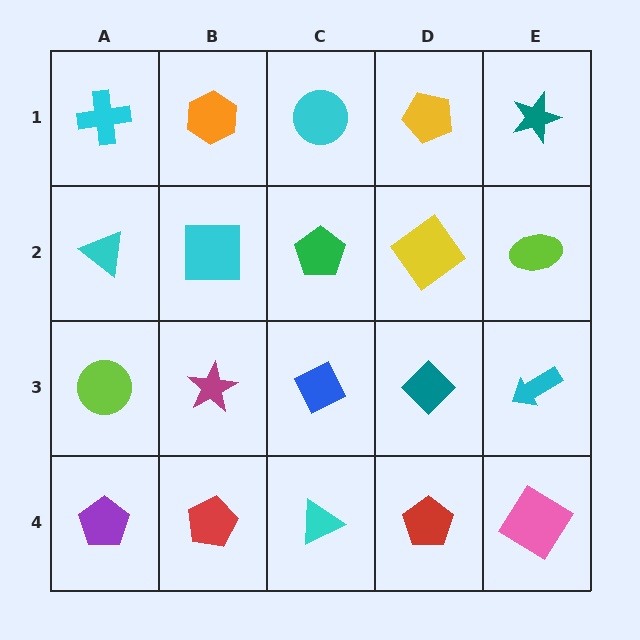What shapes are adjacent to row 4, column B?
A magenta star (row 3, column B), a purple pentagon (row 4, column A), a cyan triangle (row 4, column C).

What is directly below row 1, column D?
A yellow diamond.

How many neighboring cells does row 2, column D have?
4.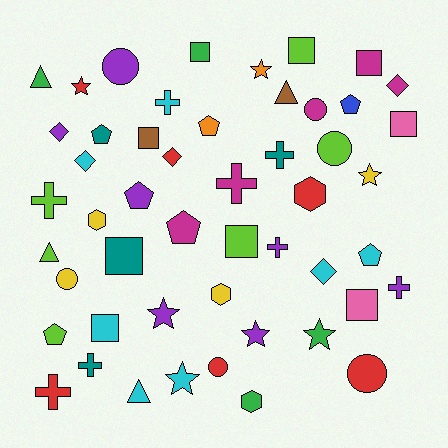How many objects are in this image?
There are 50 objects.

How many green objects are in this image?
There are 4 green objects.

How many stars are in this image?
There are 7 stars.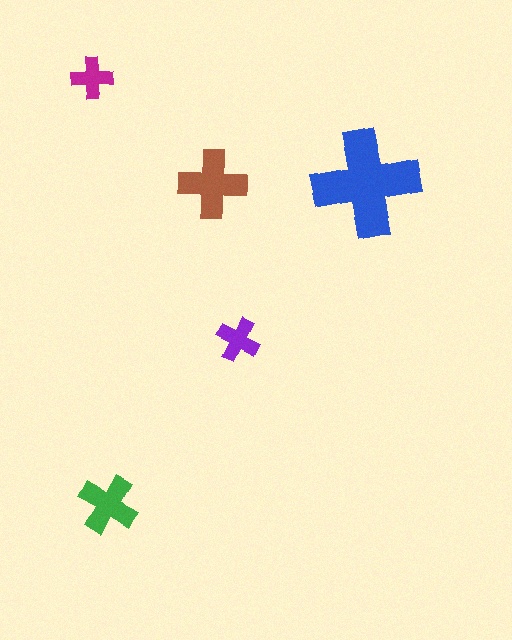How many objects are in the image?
There are 5 objects in the image.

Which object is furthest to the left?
The magenta cross is leftmost.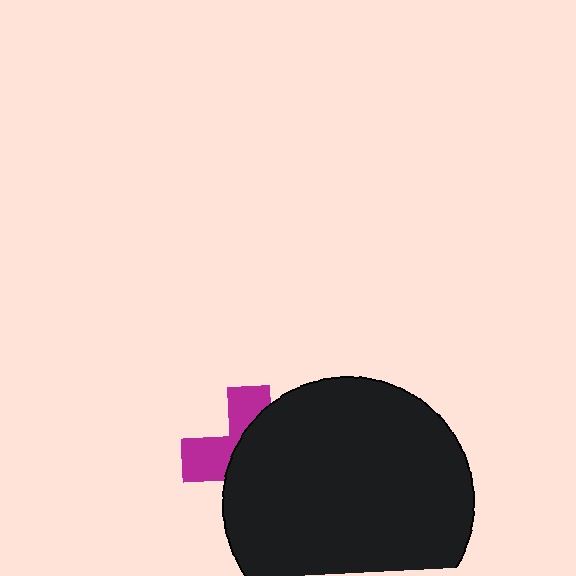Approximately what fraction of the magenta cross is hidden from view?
Roughly 64% of the magenta cross is hidden behind the black circle.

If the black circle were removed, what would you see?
You would see the complete magenta cross.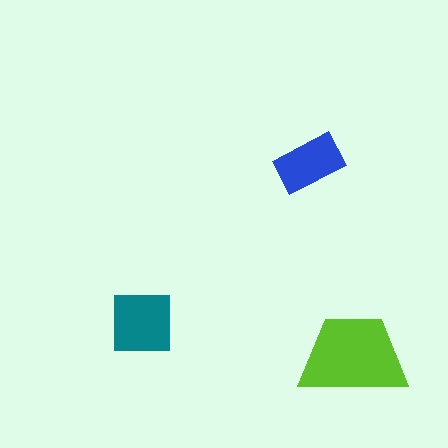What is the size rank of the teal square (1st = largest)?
2nd.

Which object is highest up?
The blue rectangle is topmost.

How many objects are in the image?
There are 3 objects in the image.